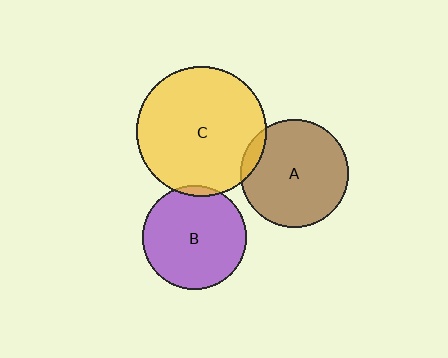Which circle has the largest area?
Circle C (yellow).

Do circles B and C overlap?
Yes.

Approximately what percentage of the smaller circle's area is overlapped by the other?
Approximately 5%.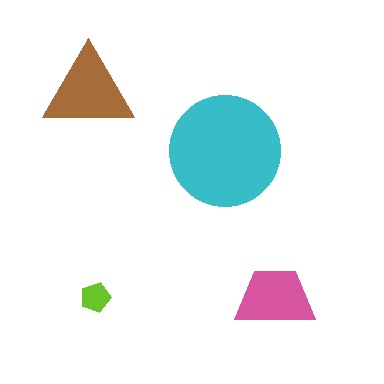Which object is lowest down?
The lime pentagon is bottommost.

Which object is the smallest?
The lime pentagon.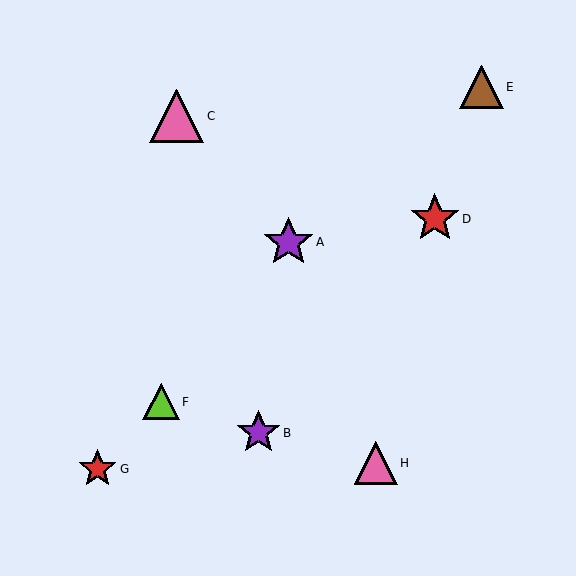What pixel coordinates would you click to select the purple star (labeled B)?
Click at (258, 433) to select the purple star B.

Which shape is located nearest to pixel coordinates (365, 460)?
The pink triangle (labeled H) at (376, 463) is nearest to that location.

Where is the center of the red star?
The center of the red star is at (435, 219).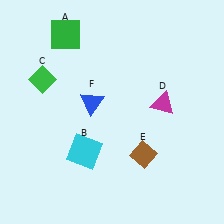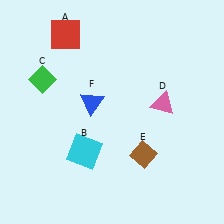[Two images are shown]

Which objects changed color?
A changed from green to red. D changed from magenta to pink.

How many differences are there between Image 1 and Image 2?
There are 2 differences between the two images.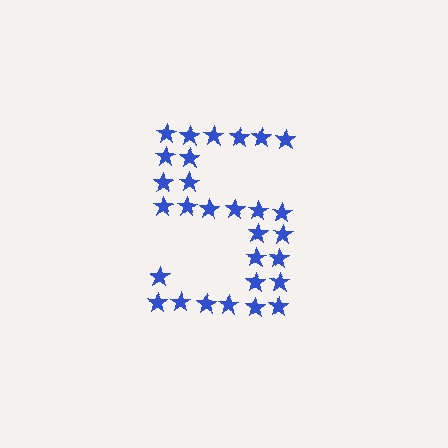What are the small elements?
The small elements are stars.